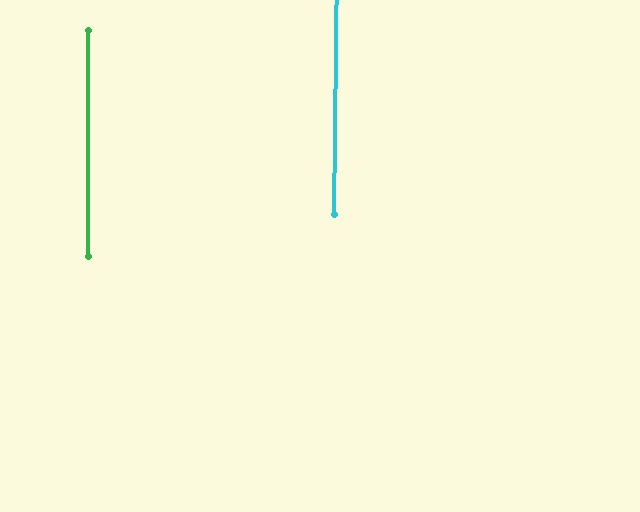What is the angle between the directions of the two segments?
Approximately 1 degree.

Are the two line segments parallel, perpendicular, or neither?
Parallel — their directions differ by only 0.8°.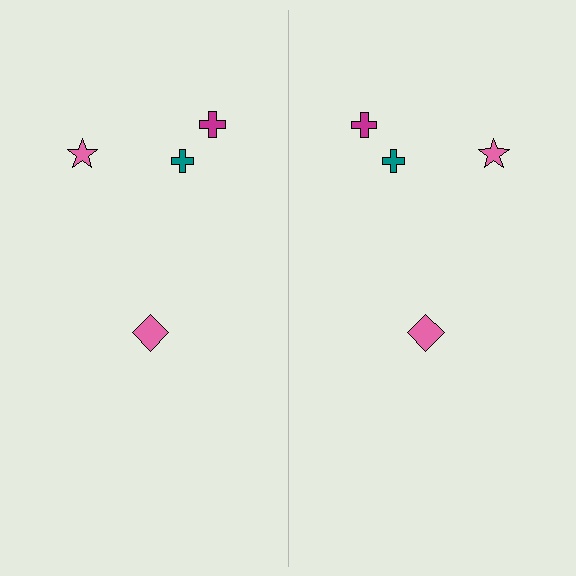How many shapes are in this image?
There are 8 shapes in this image.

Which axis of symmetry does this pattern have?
The pattern has a vertical axis of symmetry running through the center of the image.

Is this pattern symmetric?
Yes, this pattern has bilateral (reflection) symmetry.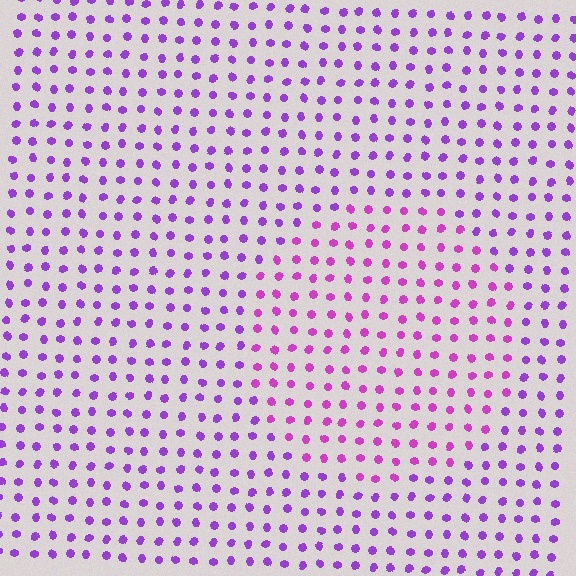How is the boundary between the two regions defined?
The boundary is defined purely by a slight shift in hue (about 29 degrees). Spacing, size, and orientation are identical on both sides.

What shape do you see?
I see a circle.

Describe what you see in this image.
The image is filled with small purple elements in a uniform arrangement. A circle-shaped region is visible where the elements are tinted to a slightly different hue, forming a subtle color boundary.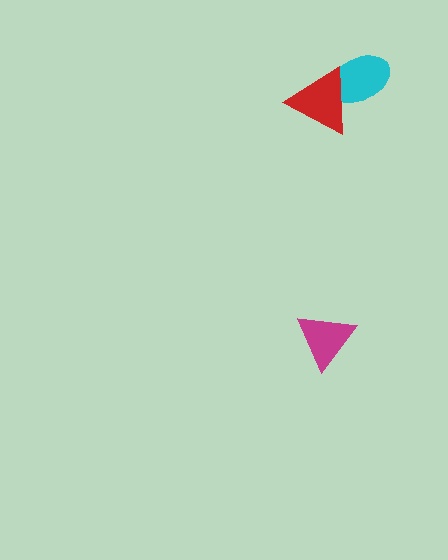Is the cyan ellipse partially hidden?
Yes, it is partially covered by another shape.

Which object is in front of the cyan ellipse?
The red triangle is in front of the cyan ellipse.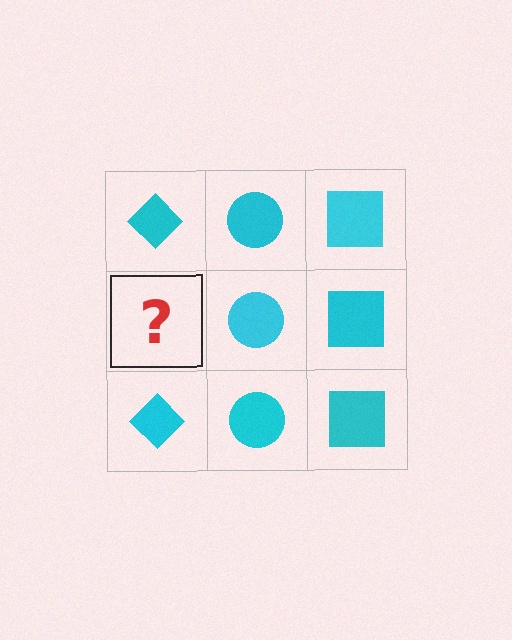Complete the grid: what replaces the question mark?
The question mark should be replaced with a cyan diamond.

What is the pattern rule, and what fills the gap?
The rule is that each column has a consistent shape. The gap should be filled with a cyan diamond.